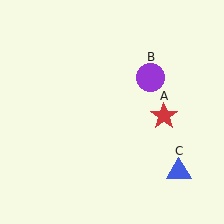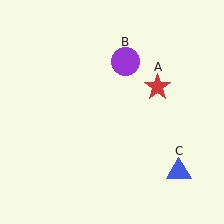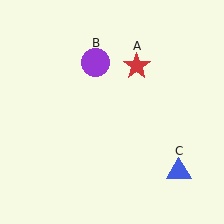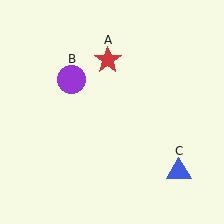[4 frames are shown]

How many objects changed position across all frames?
2 objects changed position: red star (object A), purple circle (object B).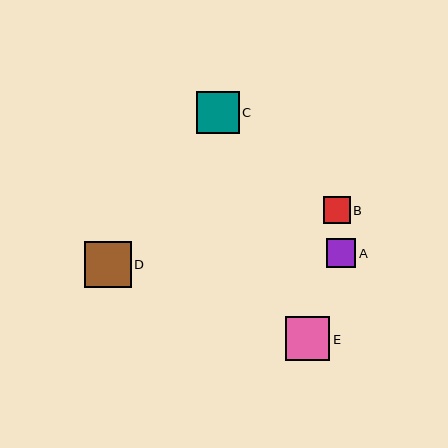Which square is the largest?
Square D is the largest with a size of approximately 46 pixels.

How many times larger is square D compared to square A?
Square D is approximately 1.6 times the size of square A.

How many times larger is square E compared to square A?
Square E is approximately 1.5 times the size of square A.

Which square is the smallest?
Square B is the smallest with a size of approximately 27 pixels.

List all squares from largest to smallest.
From largest to smallest: D, E, C, A, B.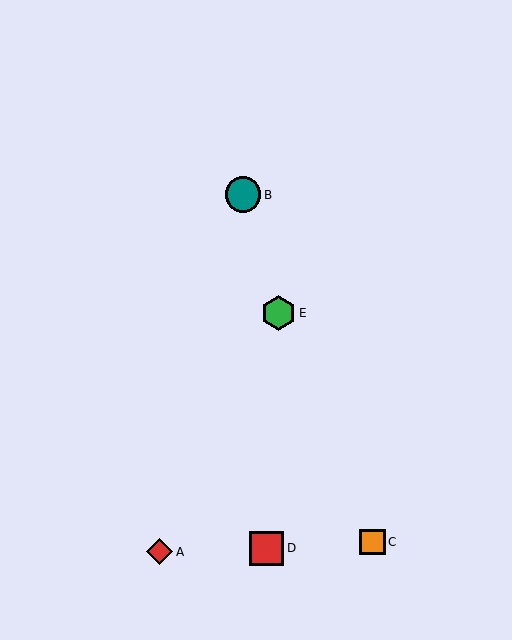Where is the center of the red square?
The center of the red square is at (267, 548).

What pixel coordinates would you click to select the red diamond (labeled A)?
Click at (160, 552) to select the red diamond A.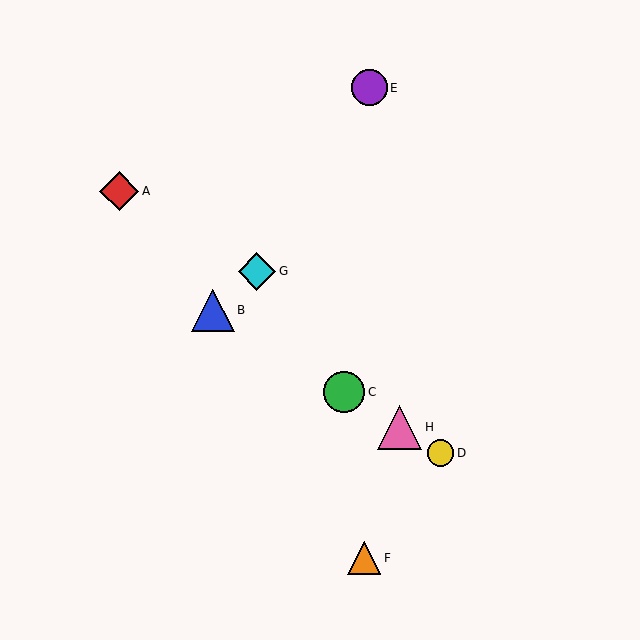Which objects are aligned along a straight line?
Objects B, C, D, H are aligned along a straight line.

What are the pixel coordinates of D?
Object D is at (440, 453).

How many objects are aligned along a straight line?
4 objects (B, C, D, H) are aligned along a straight line.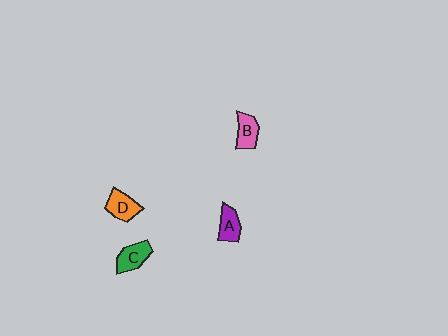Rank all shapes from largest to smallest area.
From largest to smallest: C (green), D (orange), B (pink), A (purple).